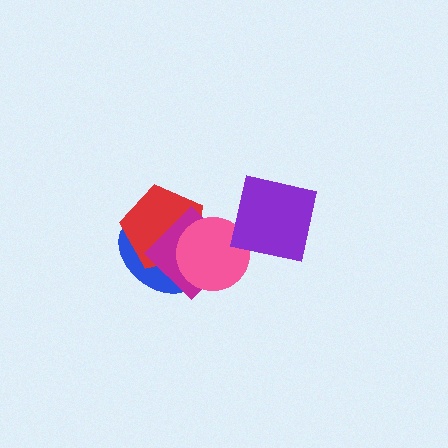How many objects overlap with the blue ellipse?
3 objects overlap with the blue ellipse.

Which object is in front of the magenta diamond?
The pink circle is in front of the magenta diamond.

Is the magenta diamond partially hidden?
Yes, it is partially covered by another shape.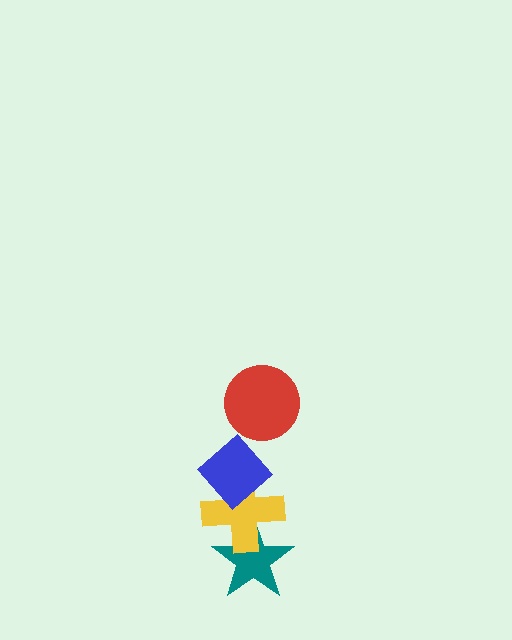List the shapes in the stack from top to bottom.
From top to bottom: the red circle, the blue diamond, the yellow cross, the teal star.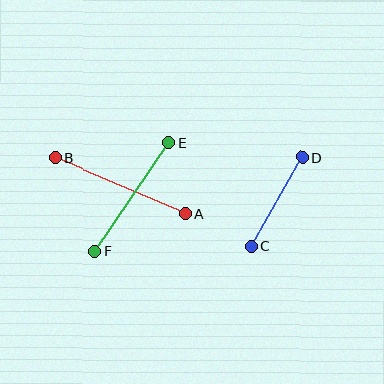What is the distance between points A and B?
The distance is approximately 141 pixels.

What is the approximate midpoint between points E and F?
The midpoint is at approximately (132, 197) pixels.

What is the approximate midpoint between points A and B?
The midpoint is at approximately (120, 186) pixels.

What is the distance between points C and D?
The distance is approximately 103 pixels.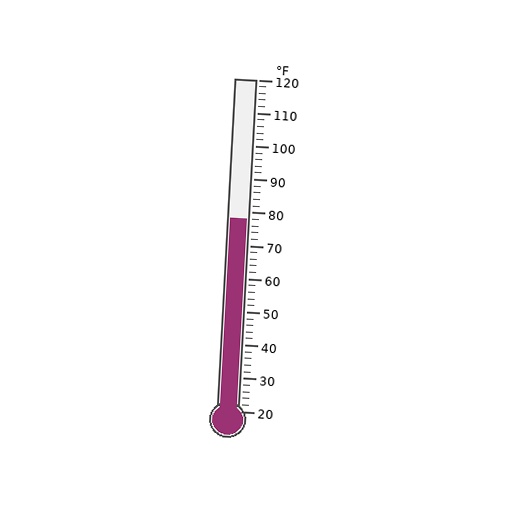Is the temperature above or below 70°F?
The temperature is above 70°F.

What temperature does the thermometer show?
The thermometer shows approximately 78°F.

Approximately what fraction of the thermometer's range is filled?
The thermometer is filled to approximately 60% of its range.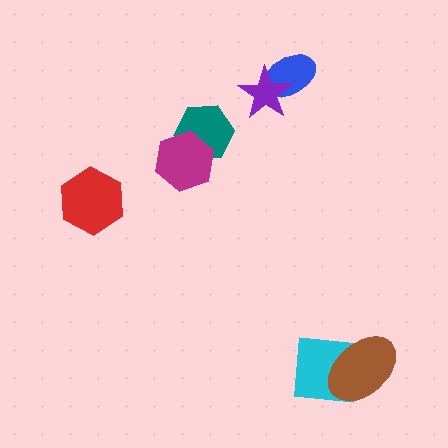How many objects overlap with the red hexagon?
0 objects overlap with the red hexagon.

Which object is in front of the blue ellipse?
The purple star is in front of the blue ellipse.